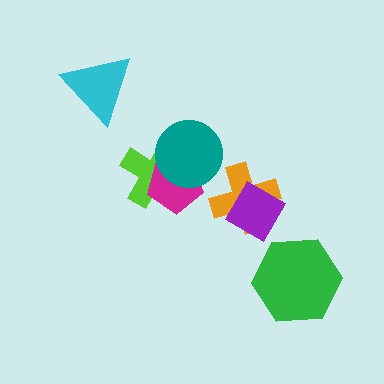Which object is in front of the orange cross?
The purple diamond is in front of the orange cross.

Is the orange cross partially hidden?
Yes, it is partially covered by another shape.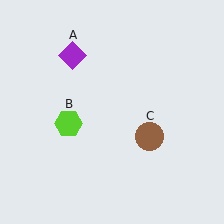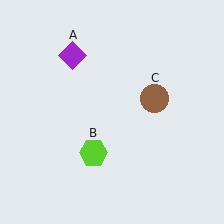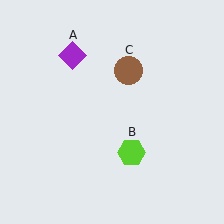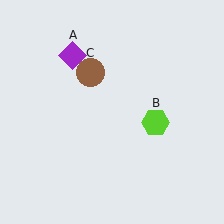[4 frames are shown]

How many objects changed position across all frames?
2 objects changed position: lime hexagon (object B), brown circle (object C).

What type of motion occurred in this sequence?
The lime hexagon (object B), brown circle (object C) rotated counterclockwise around the center of the scene.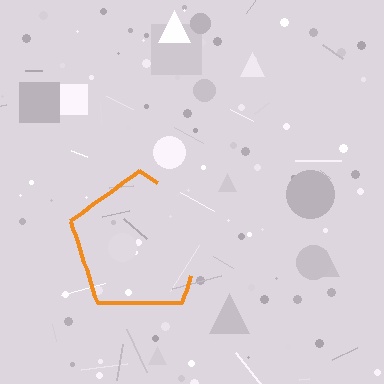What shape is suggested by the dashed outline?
The dashed outline suggests a pentagon.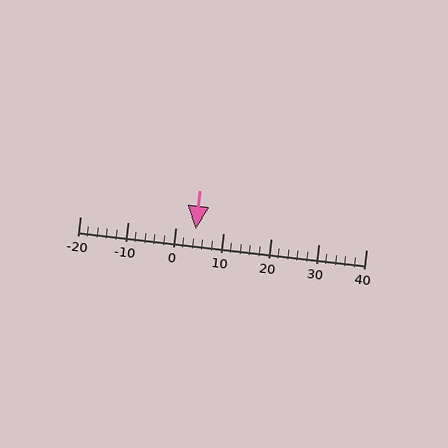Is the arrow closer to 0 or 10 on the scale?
The arrow is closer to 0.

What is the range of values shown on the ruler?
The ruler shows values from -20 to 40.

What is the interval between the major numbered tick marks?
The major tick marks are spaced 10 units apart.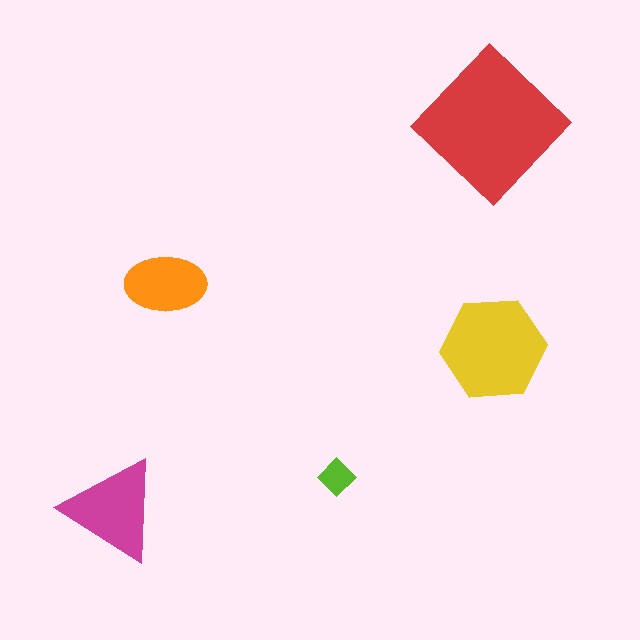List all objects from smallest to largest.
The lime diamond, the orange ellipse, the magenta triangle, the yellow hexagon, the red diamond.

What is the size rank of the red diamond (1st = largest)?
1st.